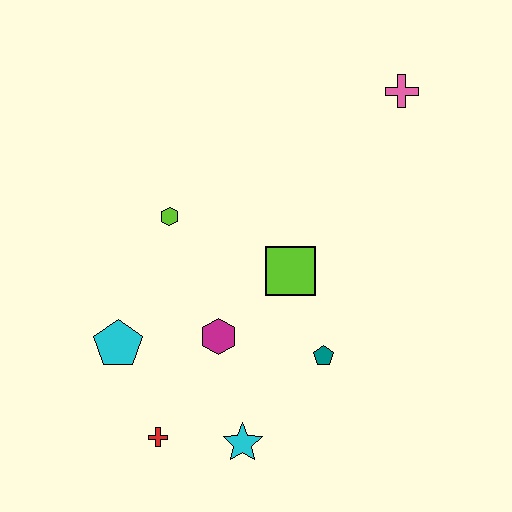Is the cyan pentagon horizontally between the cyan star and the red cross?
No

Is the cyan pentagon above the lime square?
No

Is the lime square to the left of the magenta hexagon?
No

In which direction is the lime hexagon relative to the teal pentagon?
The lime hexagon is to the left of the teal pentagon.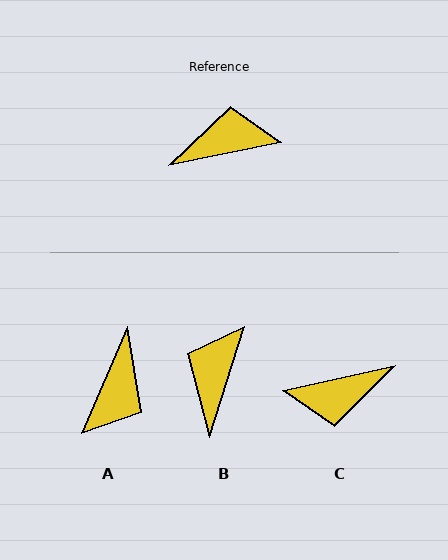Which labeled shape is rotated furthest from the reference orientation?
C, about 179 degrees away.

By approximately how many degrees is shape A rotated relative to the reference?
Approximately 125 degrees clockwise.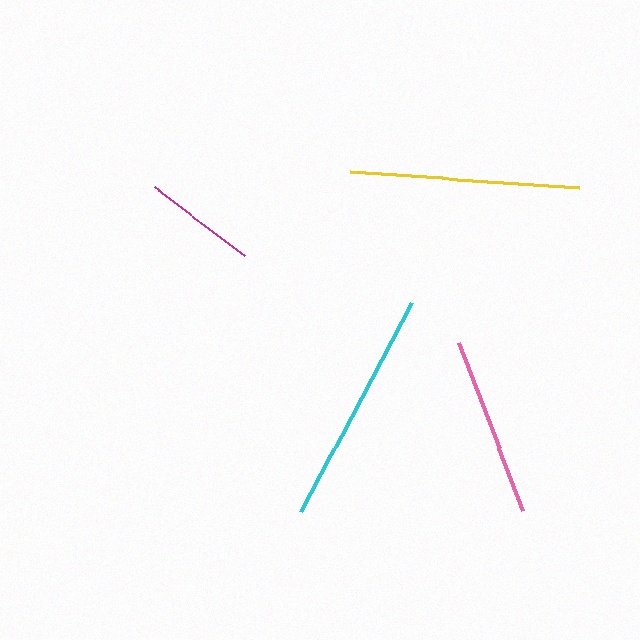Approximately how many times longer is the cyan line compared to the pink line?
The cyan line is approximately 1.3 times the length of the pink line.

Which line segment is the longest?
The cyan line is the longest at approximately 236 pixels.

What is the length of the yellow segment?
The yellow segment is approximately 229 pixels long.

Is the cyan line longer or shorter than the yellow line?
The cyan line is longer than the yellow line.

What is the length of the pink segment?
The pink segment is approximately 180 pixels long.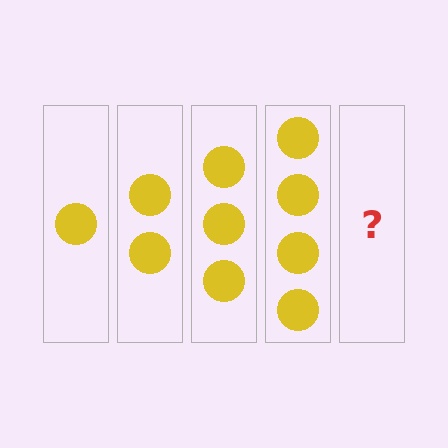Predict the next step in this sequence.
The next step is 5 circles.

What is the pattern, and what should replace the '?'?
The pattern is that each step adds one more circle. The '?' should be 5 circles.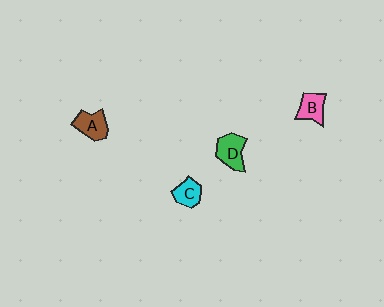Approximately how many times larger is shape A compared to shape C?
Approximately 1.2 times.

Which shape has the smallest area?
Shape C (cyan).